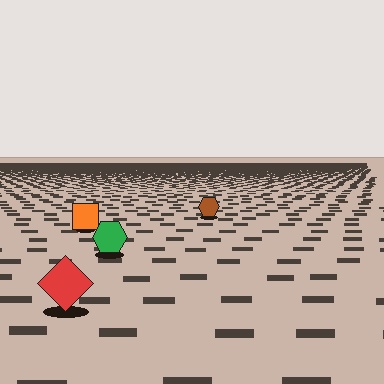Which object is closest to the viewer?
The red diamond is closest. The texture marks near it are larger and more spread out.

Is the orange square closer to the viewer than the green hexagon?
No. The green hexagon is closer — you can tell from the texture gradient: the ground texture is coarser near it.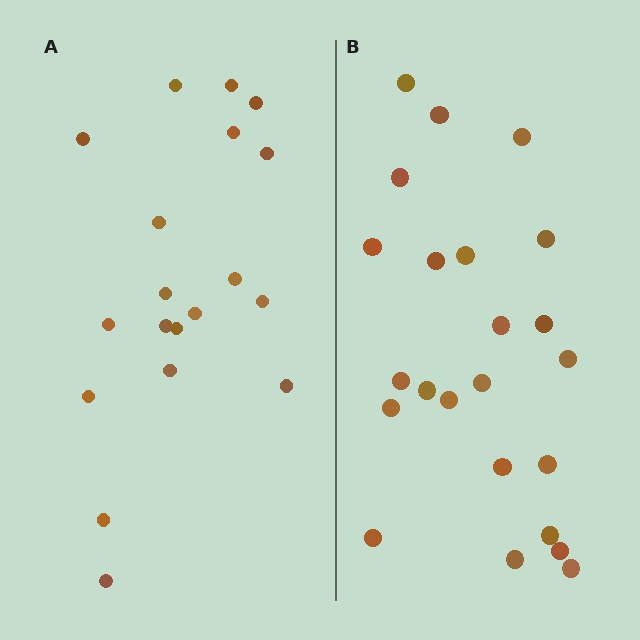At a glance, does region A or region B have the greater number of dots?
Region B (the right region) has more dots.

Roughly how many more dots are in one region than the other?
Region B has about 4 more dots than region A.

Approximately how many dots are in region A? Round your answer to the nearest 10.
About 20 dots. (The exact count is 19, which rounds to 20.)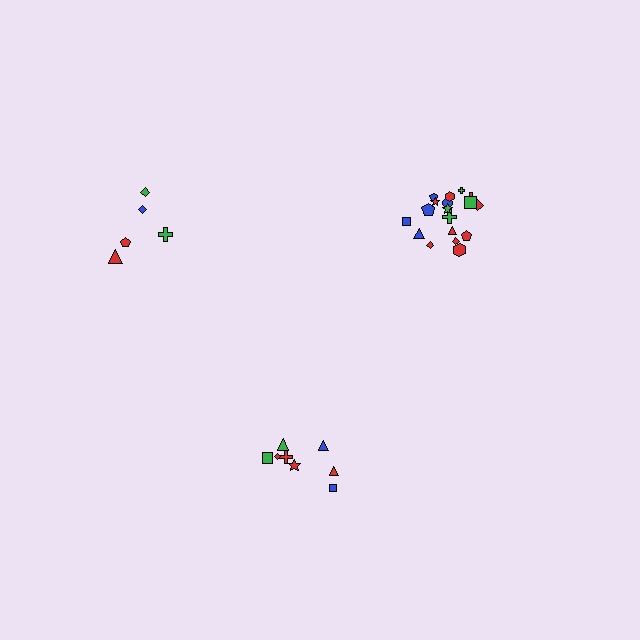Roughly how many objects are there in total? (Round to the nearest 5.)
Roughly 30 objects in total.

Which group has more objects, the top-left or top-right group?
The top-right group.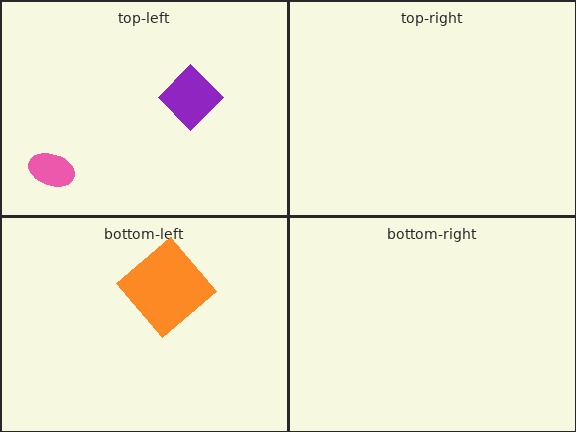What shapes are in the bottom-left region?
The orange diamond.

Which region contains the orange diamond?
The bottom-left region.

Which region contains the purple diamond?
The top-left region.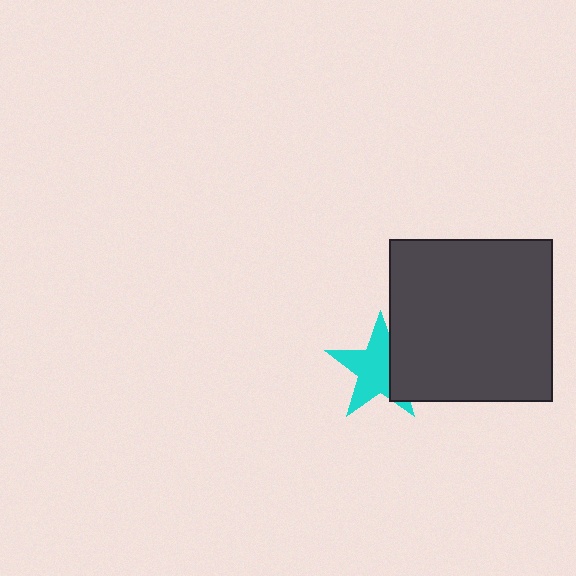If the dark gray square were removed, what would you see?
You would see the complete cyan star.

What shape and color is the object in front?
The object in front is a dark gray square.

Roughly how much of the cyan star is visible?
Most of it is visible (roughly 69%).